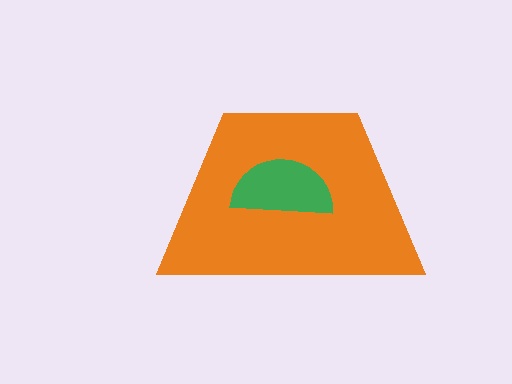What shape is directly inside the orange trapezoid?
The green semicircle.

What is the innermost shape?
The green semicircle.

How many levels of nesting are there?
2.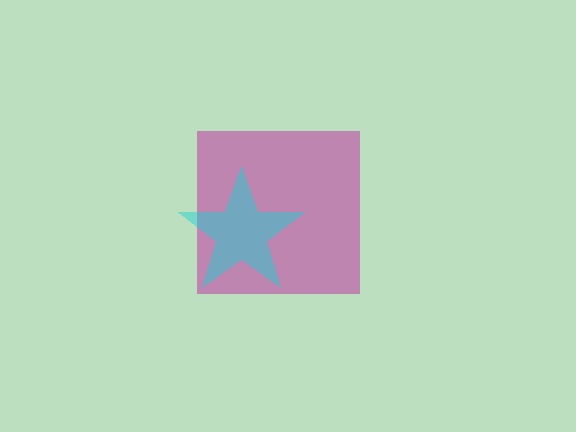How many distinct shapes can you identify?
There are 2 distinct shapes: a magenta square, a cyan star.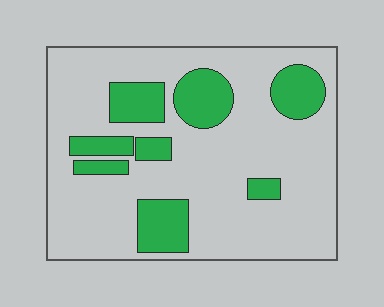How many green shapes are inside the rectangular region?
8.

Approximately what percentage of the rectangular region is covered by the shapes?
Approximately 25%.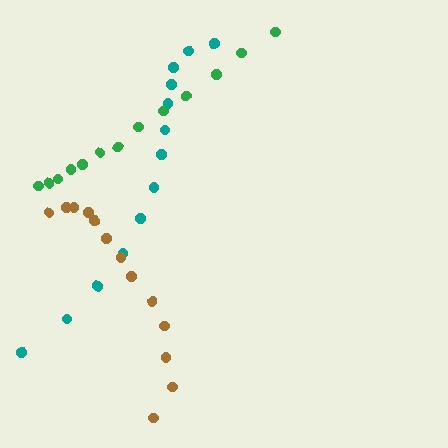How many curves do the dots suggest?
There are 3 distinct paths.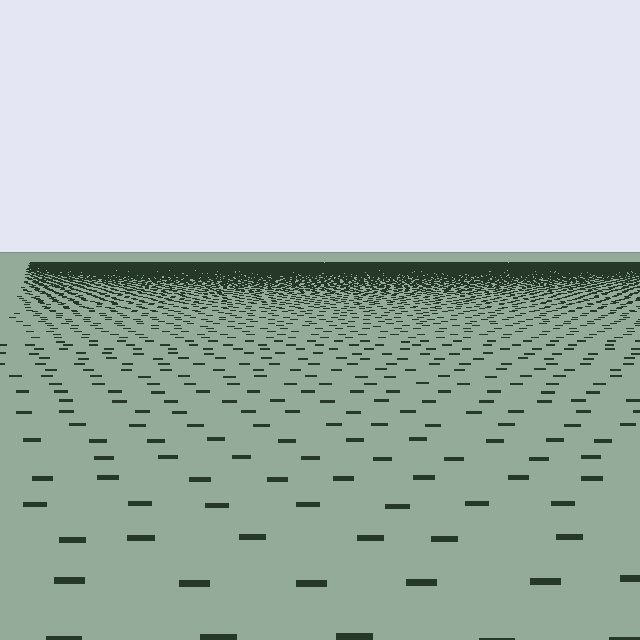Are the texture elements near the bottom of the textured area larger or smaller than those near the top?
Larger. Near the bottom, elements are closer to the viewer and appear at a bigger on-screen size.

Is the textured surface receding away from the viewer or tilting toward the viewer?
The surface is receding away from the viewer. Texture elements get smaller and denser toward the top.